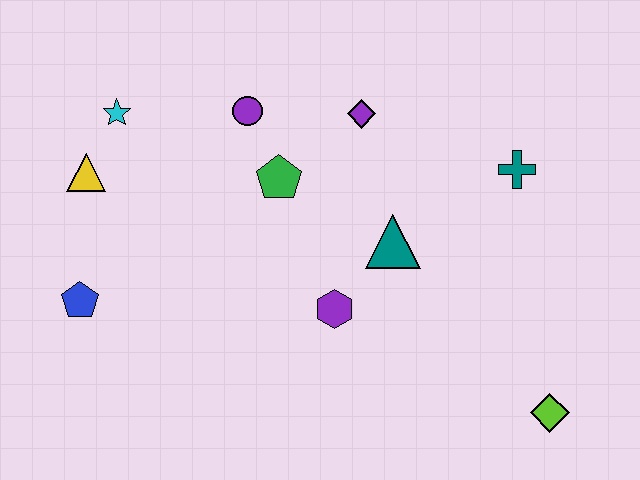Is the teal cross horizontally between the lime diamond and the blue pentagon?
Yes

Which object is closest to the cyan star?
The yellow triangle is closest to the cyan star.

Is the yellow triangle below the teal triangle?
No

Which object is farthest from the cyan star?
The lime diamond is farthest from the cyan star.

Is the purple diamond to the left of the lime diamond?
Yes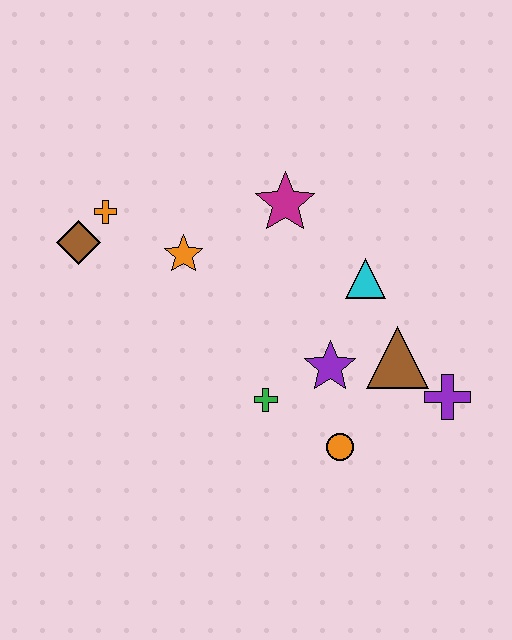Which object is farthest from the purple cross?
The brown diamond is farthest from the purple cross.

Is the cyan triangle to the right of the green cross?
Yes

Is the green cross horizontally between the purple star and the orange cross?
Yes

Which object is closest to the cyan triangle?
The brown triangle is closest to the cyan triangle.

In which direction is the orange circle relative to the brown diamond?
The orange circle is to the right of the brown diamond.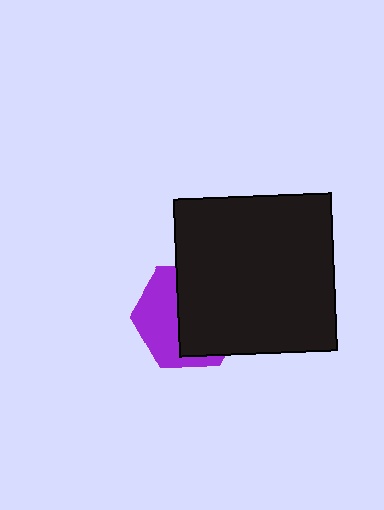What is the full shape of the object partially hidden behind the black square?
The partially hidden object is a purple hexagon.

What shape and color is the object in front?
The object in front is a black square.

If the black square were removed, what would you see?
You would see the complete purple hexagon.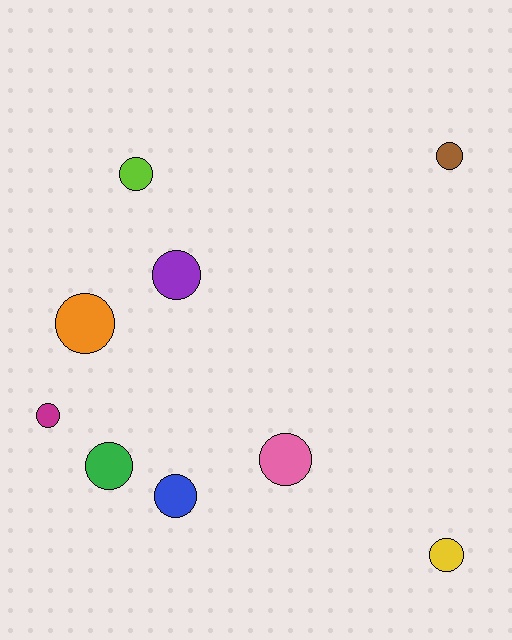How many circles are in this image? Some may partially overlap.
There are 9 circles.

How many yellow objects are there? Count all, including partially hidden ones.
There is 1 yellow object.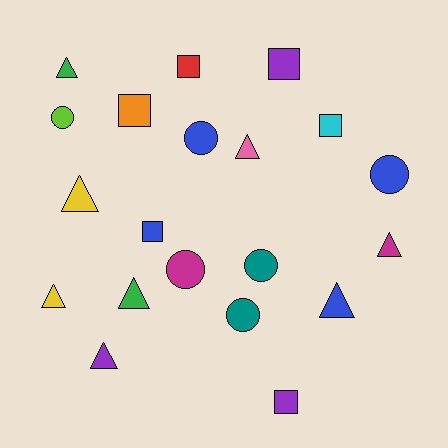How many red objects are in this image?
There is 1 red object.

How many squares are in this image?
There are 6 squares.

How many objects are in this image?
There are 20 objects.